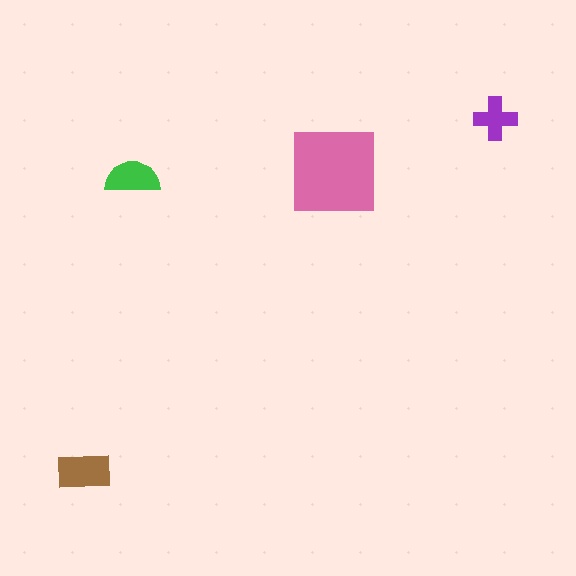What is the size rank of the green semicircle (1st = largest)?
3rd.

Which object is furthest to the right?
The purple cross is rightmost.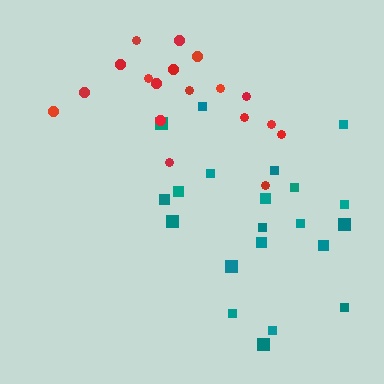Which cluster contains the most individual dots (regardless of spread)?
Teal (21).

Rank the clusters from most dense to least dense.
teal, red.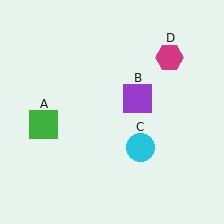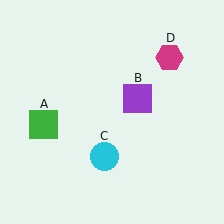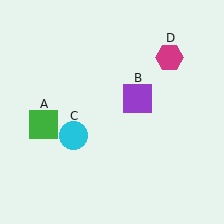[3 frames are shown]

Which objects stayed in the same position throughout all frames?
Green square (object A) and purple square (object B) and magenta hexagon (object D) remained stationary.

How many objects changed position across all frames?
1 object changed position: cyan circle (object C).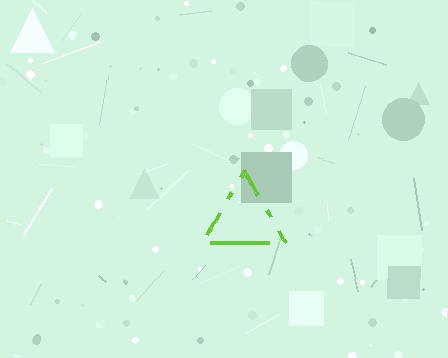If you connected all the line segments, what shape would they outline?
They would outline a triangle.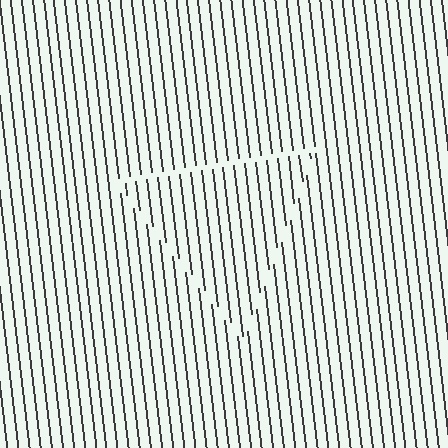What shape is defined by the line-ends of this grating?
An illusory triangle. The interior of the shape contains the same grating, shifted by half a period — the contour is defined by the phase discontinuity where line-ends from the inner and outer gratings abut.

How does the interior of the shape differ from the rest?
The interior of the shape contains the same grating, shifted by half a period — the contour is defined by the phase discontinuity where line-ends from the inner and outer gratings abut.